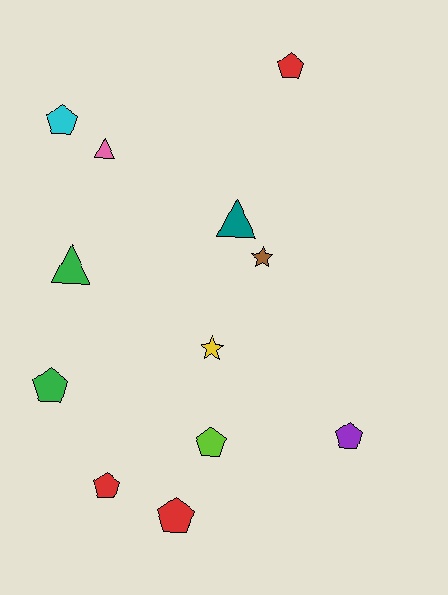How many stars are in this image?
There are 2 stars.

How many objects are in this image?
There are 12 objects.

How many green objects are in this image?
There are 2 green objects.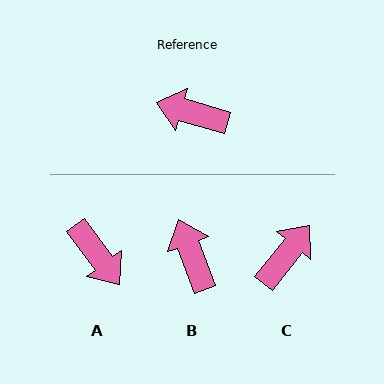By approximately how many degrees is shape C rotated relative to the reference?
Approximately 113 degrees clockwise.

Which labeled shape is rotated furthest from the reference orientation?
A, about 143 degrees away.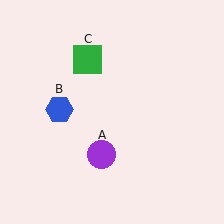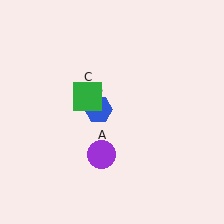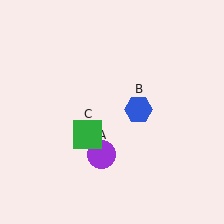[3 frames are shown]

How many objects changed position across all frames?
2 objects changed position: blue hexagon (object B), green square (object C).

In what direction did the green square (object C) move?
The green square (object C) moved down.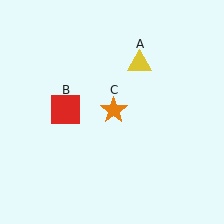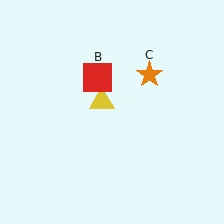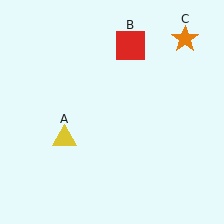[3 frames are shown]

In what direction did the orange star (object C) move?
The orange star (object C) moved up and to the right.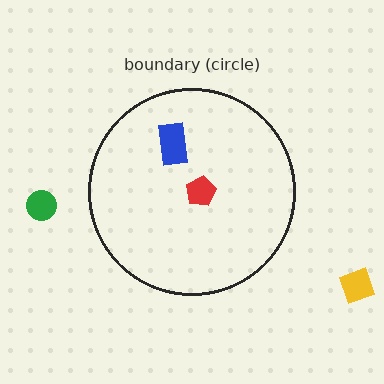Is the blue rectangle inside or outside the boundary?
Inside.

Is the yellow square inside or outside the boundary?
Outside.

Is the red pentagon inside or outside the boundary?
Inside.